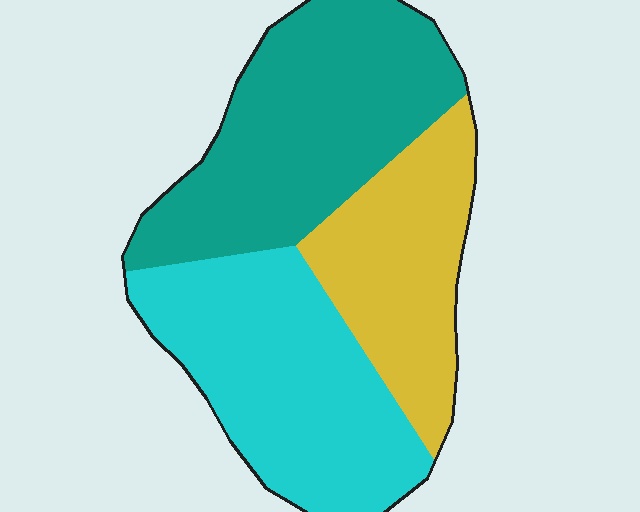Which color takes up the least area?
Yellow, at roughly 25%.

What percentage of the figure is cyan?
Cyan covers 36% of the figure.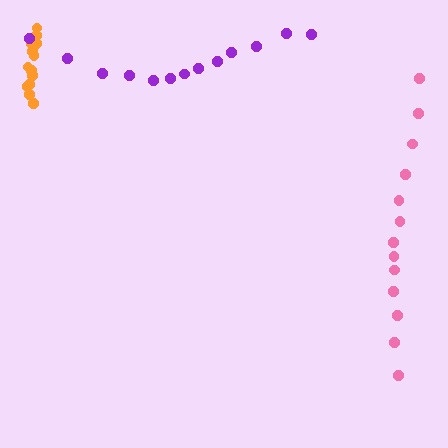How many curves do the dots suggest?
There are 3 distinct paths.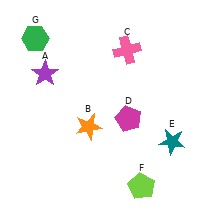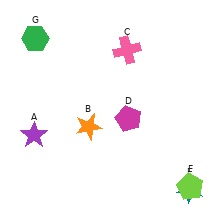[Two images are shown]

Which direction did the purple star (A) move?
The purple star (A) moved down.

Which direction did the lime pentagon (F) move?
The lime pentagon (F) moved right.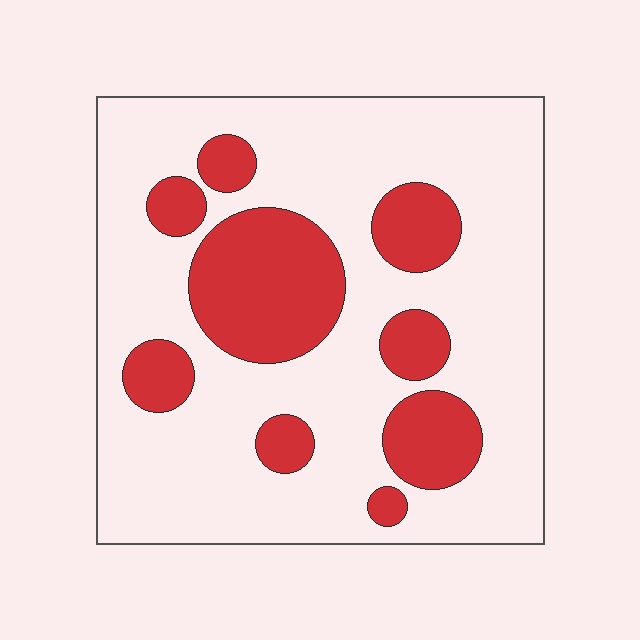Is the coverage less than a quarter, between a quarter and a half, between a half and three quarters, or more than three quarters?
Between a quarter and a half.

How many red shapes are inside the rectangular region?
9.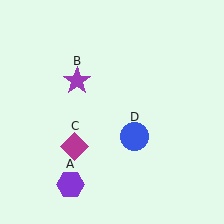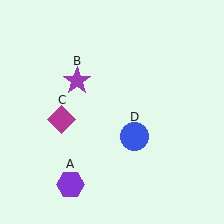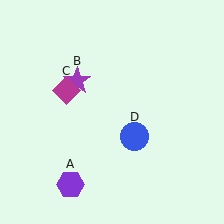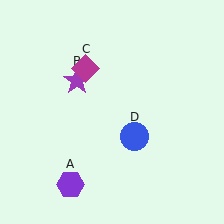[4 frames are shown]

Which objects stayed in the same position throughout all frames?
Purple hexagon (object A) and purple star (object B) and blue circle (object D) remained stationary.